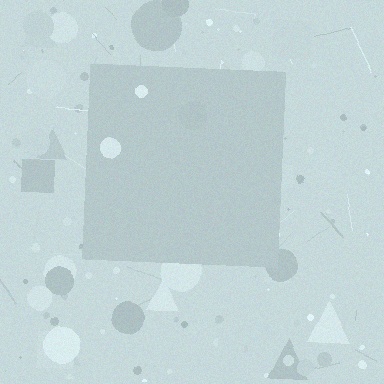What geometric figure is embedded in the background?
A square is embedded in the background.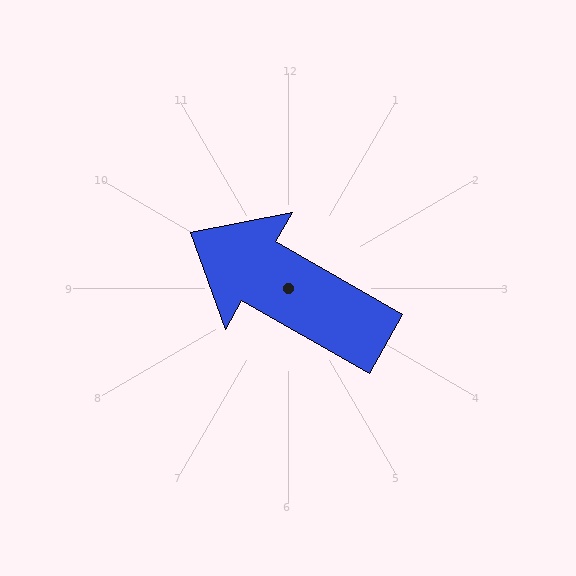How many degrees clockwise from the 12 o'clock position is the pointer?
Approximately 300 degrees.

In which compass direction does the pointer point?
Northwest.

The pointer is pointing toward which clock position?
Roughly 10 o'clock.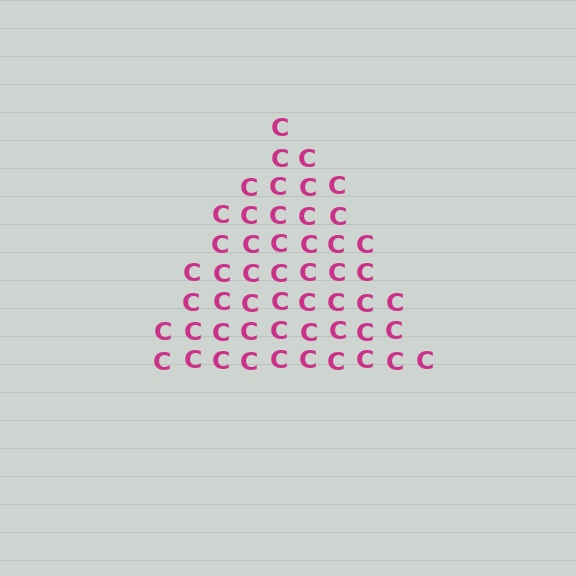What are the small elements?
The small elements are letter C's.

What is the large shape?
The large shape is a triangle.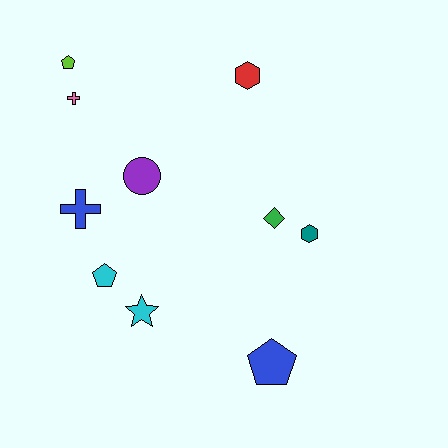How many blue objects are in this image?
There are 2 blue objects.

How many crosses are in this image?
There are 2 crosses.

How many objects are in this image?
There are 10 objects.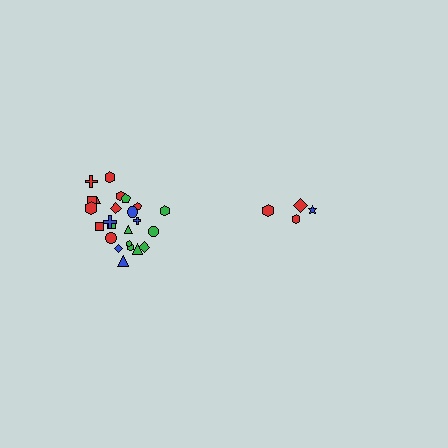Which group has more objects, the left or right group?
The left group.